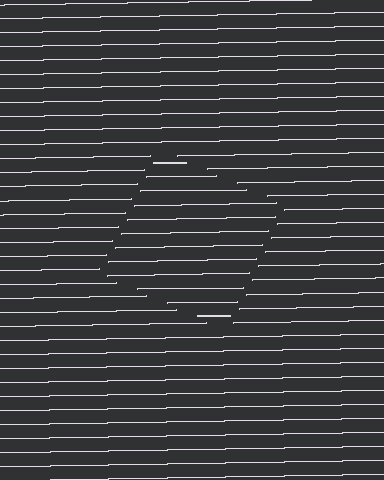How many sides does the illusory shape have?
4 sides — the line-ends trace a square.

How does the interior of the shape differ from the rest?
The interior of the shape contains the same grating, shifted by half a period — the contour is defined by the phase discontinuity where line-ends from the inner and outer gratings abut.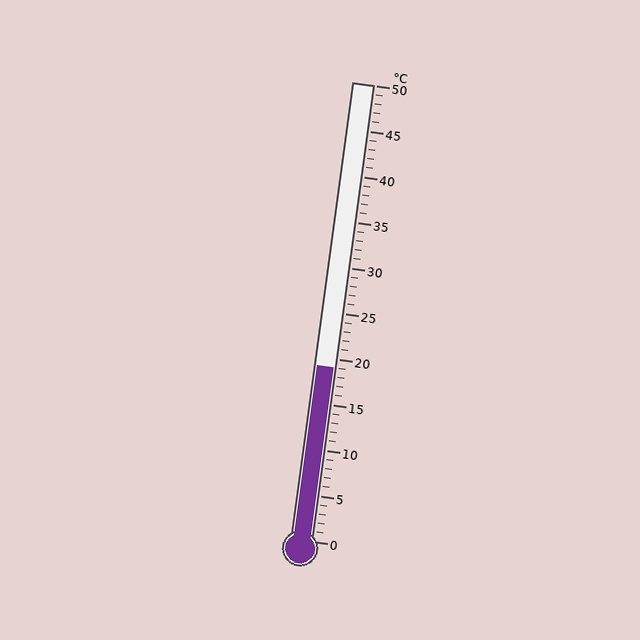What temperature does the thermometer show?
The thermometer shows approximately 19°C.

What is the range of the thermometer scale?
The thermometer scale ranges from 0°C to 50°C.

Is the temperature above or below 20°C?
The temperature is below 20°C.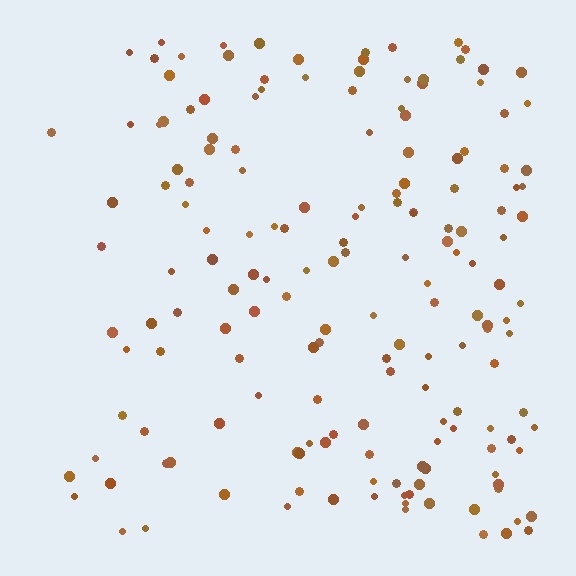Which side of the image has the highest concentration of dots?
The right.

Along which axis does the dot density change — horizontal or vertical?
Horizontal.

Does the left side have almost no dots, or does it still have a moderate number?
Still a moderate number, just noticeably fewer than the right.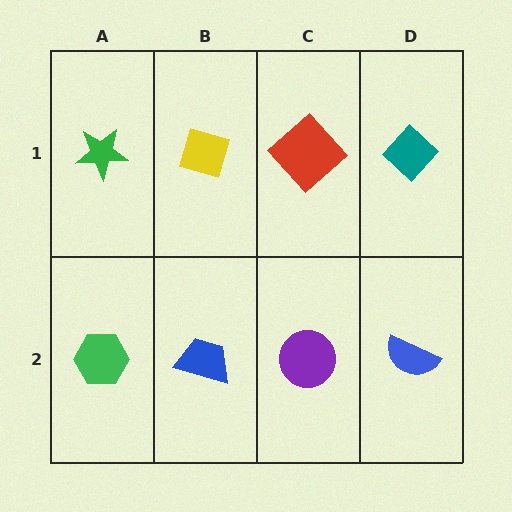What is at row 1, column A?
A green star.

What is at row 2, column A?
A green hexagon.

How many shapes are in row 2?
4 shapes.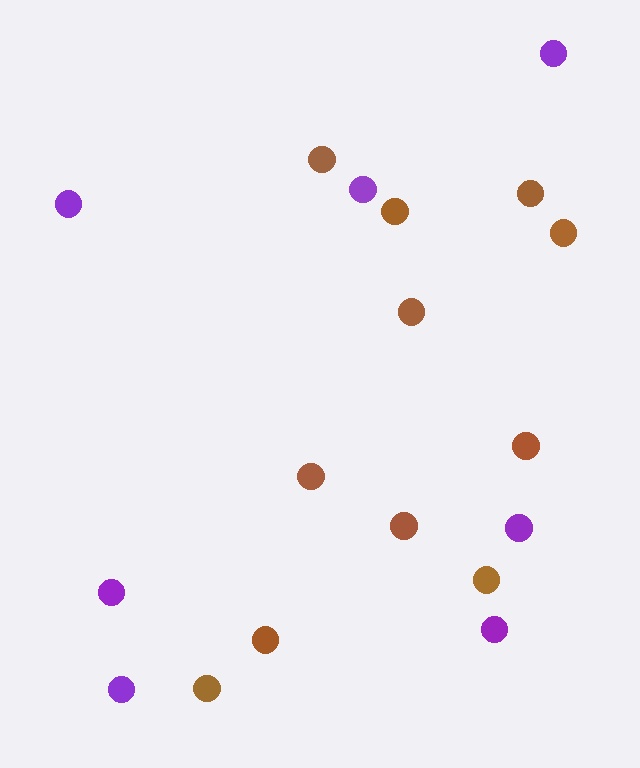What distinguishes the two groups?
There are 2 groups: one group of brown circles (11) and one group of purple circles (7).